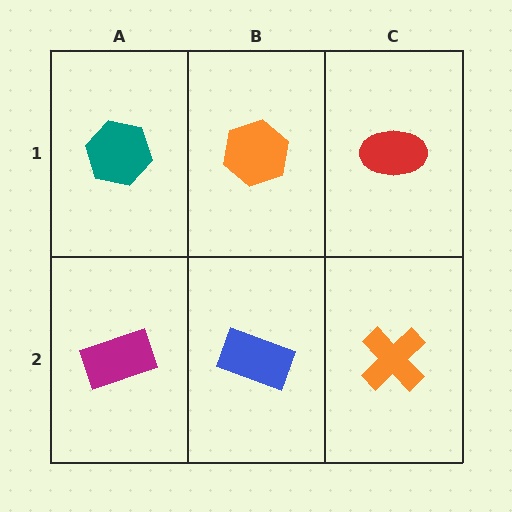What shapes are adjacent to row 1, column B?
A blue rectangle (row 2, column B), a teal hexagon (row 1, column A), a red ellipse (row 1, column C).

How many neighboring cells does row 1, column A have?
2.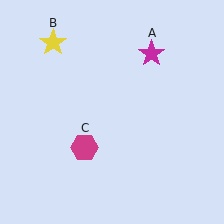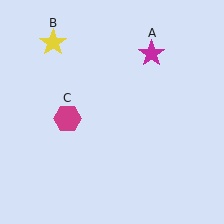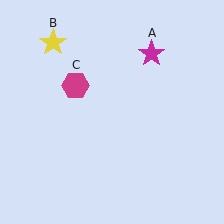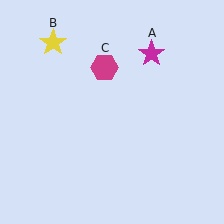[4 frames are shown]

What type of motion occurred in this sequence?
The magenta hexagon (object C) rotated clockwise around the center of the scene.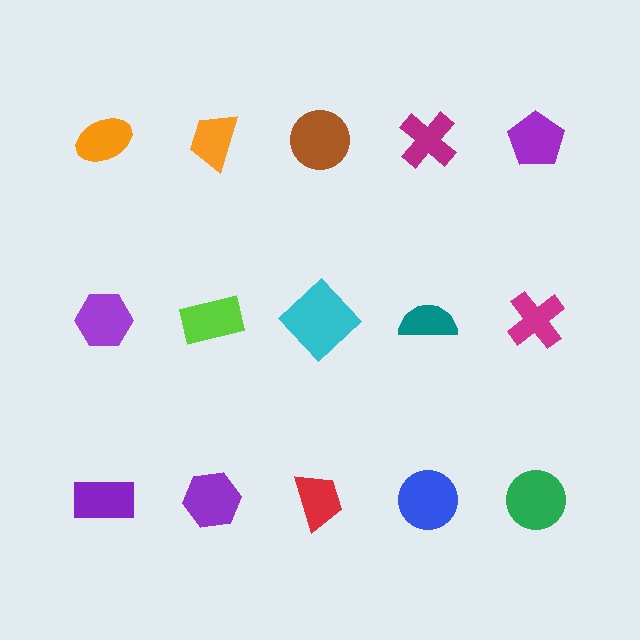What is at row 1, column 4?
A magenta cross.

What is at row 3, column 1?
A purple rectangle.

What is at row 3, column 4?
A blue circle.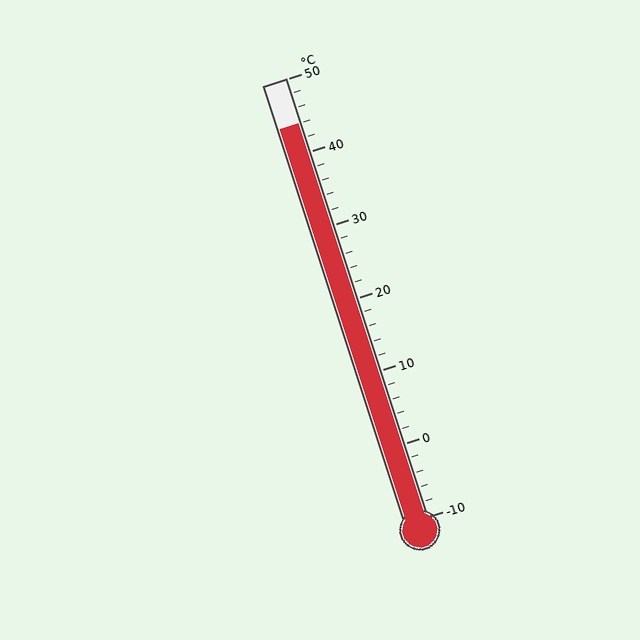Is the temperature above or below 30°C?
The temperature is above 30°C.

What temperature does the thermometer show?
The thermometer shows approximately 44°C.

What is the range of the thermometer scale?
The thermometer scale ranges from -10°C to 50°C.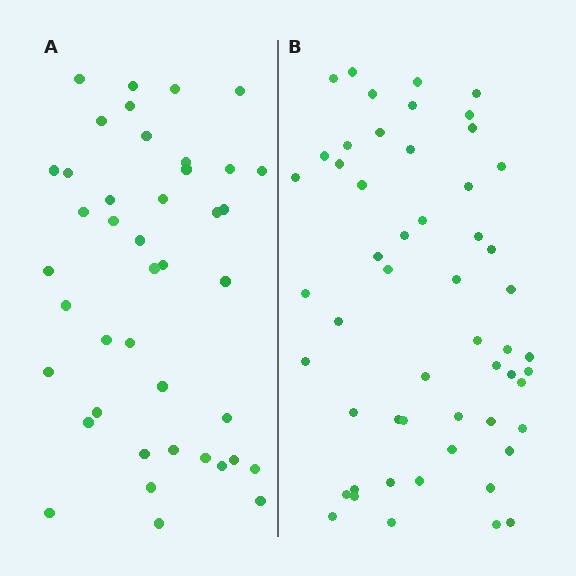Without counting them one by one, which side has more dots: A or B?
Region B (the right region) has more dots.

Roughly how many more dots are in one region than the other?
Region B has roughly 12 or so more dots than region A.